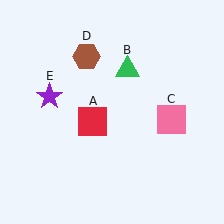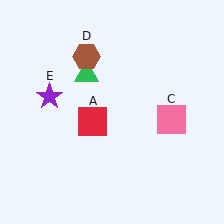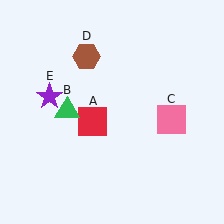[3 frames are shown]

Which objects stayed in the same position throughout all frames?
Red square (object A) and pink square (object C) and brown hexagon (object D) and purple star (object E) remained stationary.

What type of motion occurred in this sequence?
The green triangle (object B) rotated counterclockwise around the center of the scene.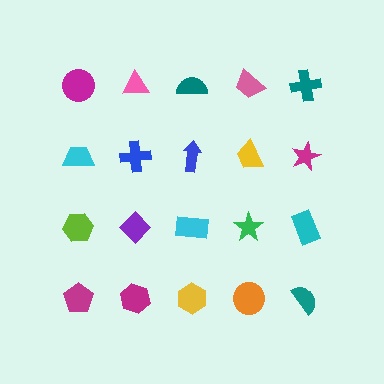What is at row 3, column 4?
A green star.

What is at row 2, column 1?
A cyan trapezoid.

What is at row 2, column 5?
A magenta star.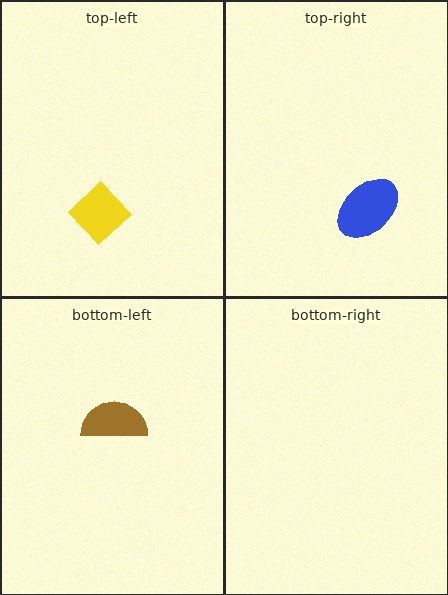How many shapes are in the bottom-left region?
1.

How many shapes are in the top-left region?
1.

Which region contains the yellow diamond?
The top-left region.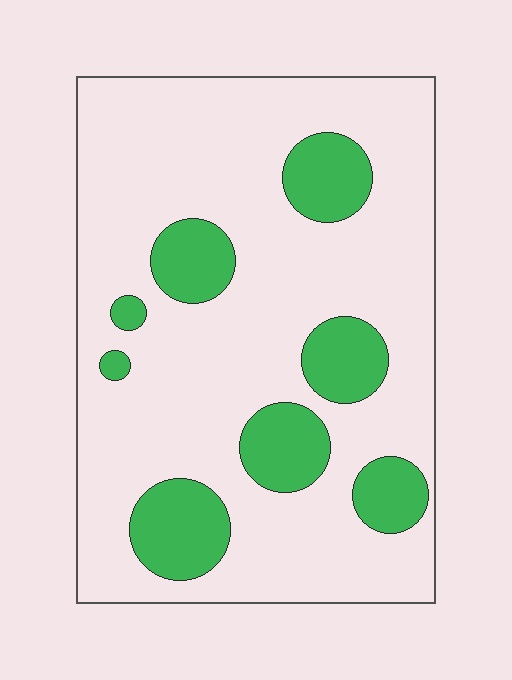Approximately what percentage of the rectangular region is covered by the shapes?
Approximately 20%.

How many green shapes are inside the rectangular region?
8.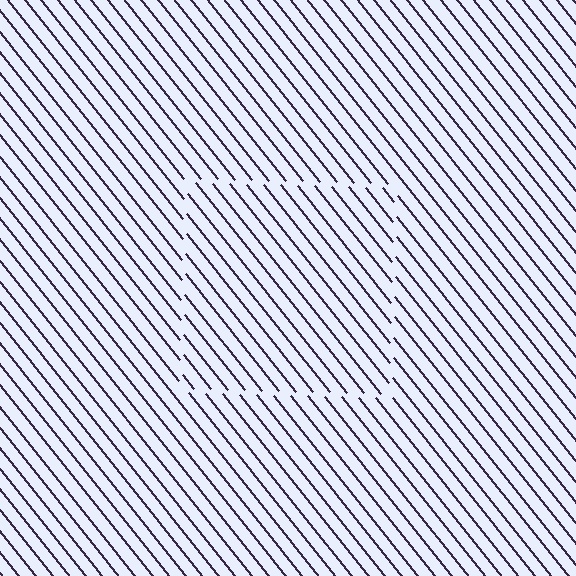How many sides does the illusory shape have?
4 sides — the line-ends trace a square.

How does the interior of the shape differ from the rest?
The interior of the shape contains the same grating, shifted by half a period — the contour is defined by the phase discontinuity where line-ends from the inner and outer gratings abut.